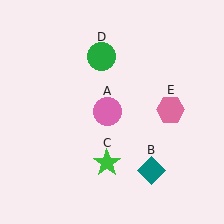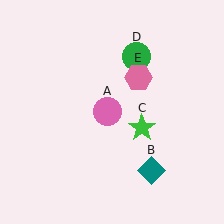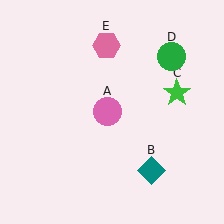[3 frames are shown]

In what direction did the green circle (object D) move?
The green circle (object D) moved right.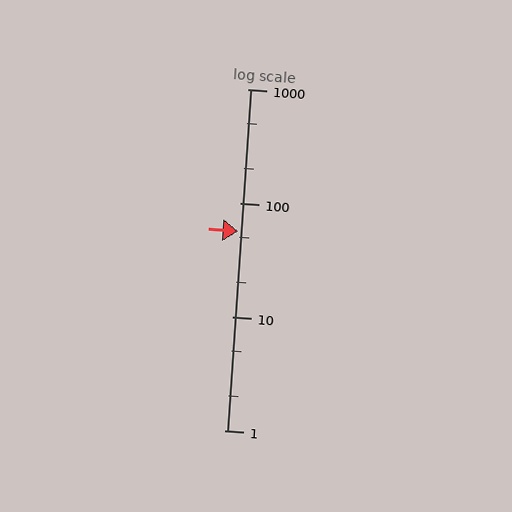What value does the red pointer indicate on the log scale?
The pointer indicates approximately 56.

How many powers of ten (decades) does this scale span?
The scale spans 3 decades, from 1 to 1000.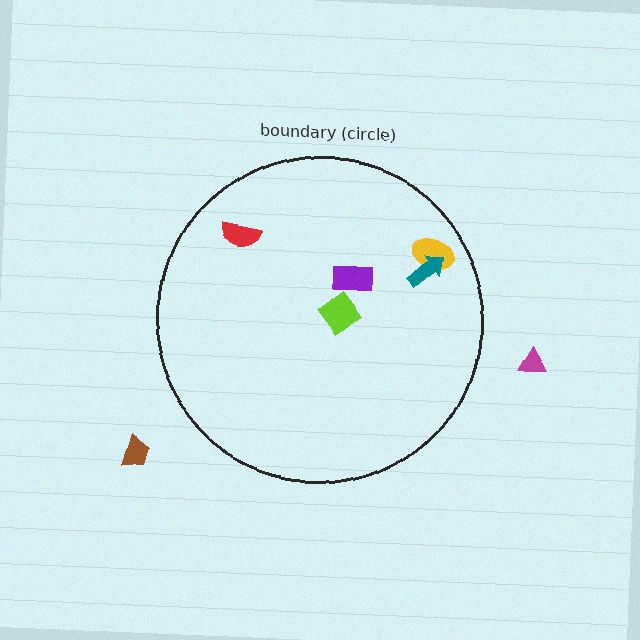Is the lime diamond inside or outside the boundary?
Inside.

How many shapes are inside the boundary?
5 inside, 2 outside.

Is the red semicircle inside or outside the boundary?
Inside.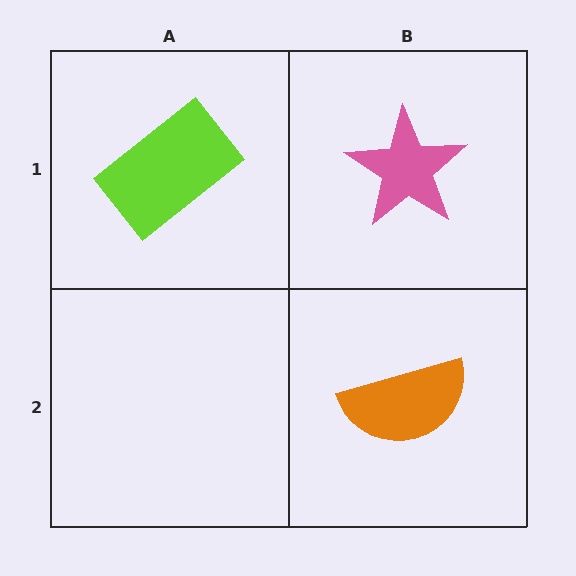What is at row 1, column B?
A pink star.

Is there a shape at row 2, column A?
No, that cell is empty.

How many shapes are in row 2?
1 shape.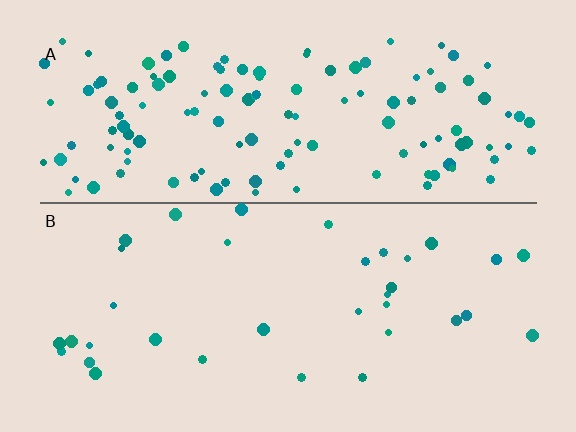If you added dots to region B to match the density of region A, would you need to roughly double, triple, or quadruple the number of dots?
Approximately quadruple.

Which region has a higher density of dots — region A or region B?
A (the top).